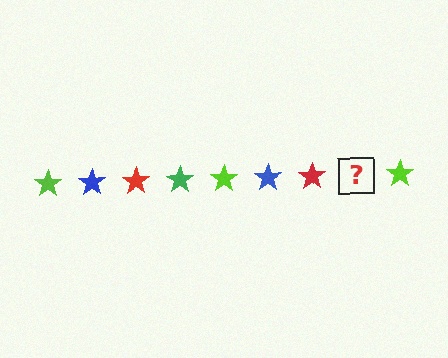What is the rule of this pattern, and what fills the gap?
The rule is that the pattern cycles through lime, blue, red, green stars. The gap should be filled with a green star.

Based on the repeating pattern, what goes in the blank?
The blank should be a green star.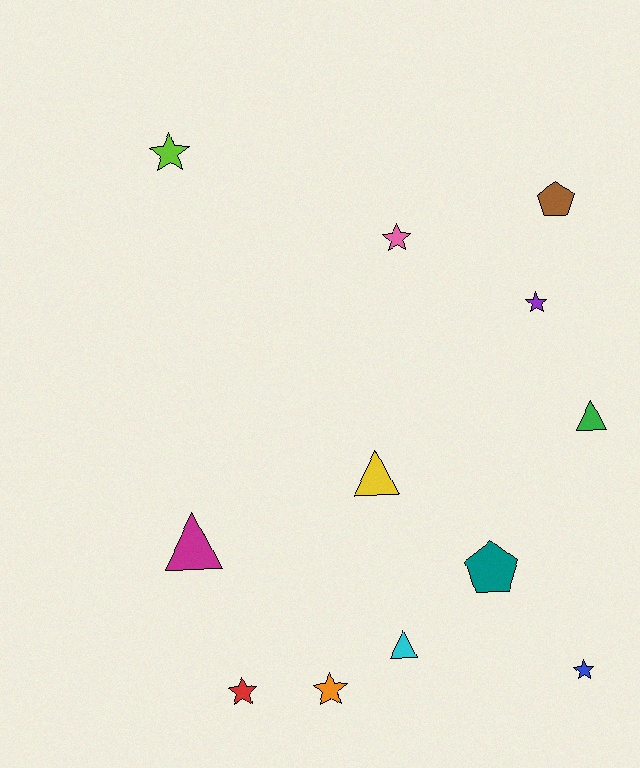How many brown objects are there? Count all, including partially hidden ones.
There is 1 brown object.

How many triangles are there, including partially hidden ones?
There are 4 triangles.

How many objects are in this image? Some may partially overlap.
There are 12 objects.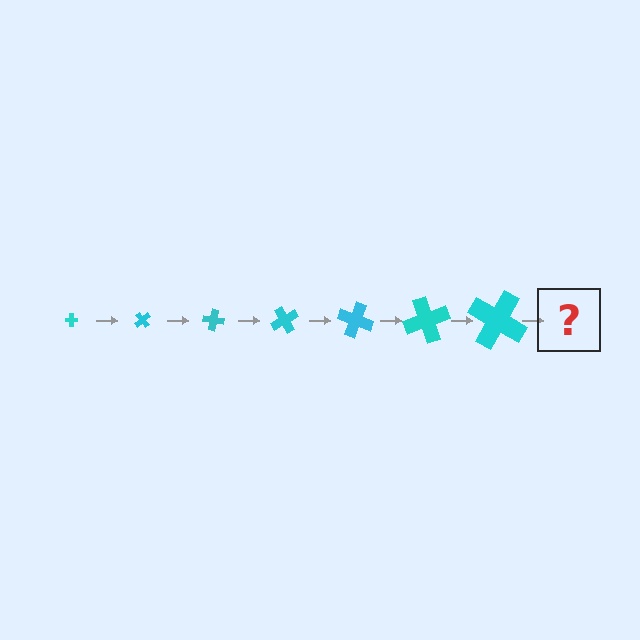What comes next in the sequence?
The next element should be a cross, larger than the previous one and rotated 350 degrees from the start.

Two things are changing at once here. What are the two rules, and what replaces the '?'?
The two rules are that the cross grows larger each step and it rotates 50 degrees each step. The '?' should be a cross, larger than the previous one and rotated 350 degrees from the start.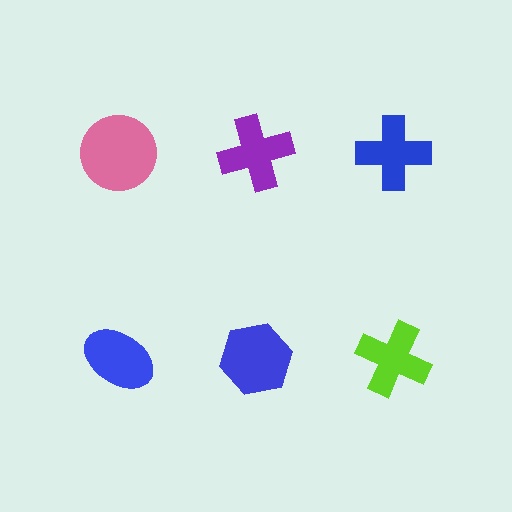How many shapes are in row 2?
3 shapes.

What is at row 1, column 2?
A purple cross.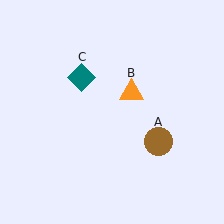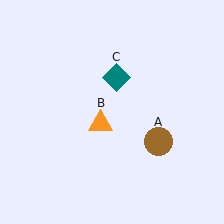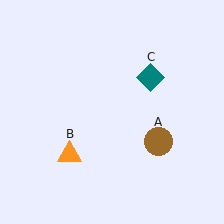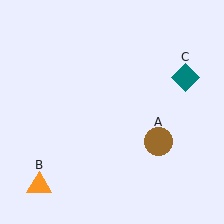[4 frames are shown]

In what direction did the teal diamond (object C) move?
The teal diamond (object C) moved right.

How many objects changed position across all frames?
2 objects changed position: orange triangle (object B), teal diamond (object C).